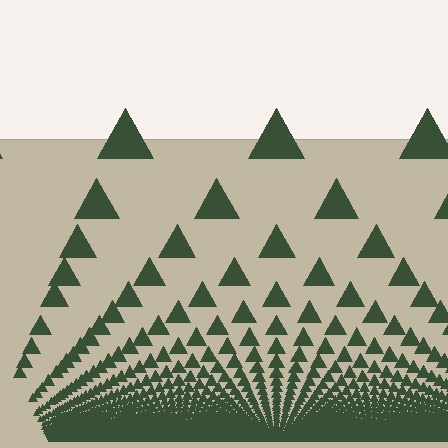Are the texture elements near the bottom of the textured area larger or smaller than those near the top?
Smaller. The gradient is inverted — elements near the bottom are smaller and denser.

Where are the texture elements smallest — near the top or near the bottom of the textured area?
Near the bottom.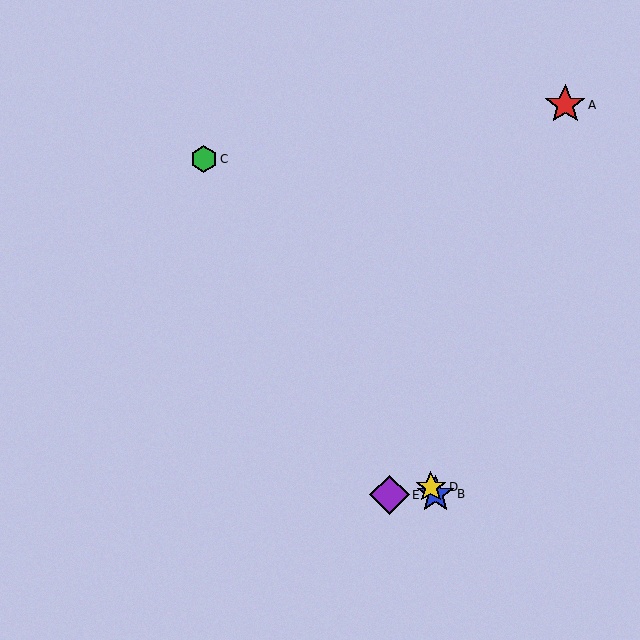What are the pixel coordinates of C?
Object C is at (204, 159).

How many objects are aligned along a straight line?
3 objects (B, C, D) are aligned along a straight line.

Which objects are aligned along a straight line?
Objects B, C, D are aligned along a straight line.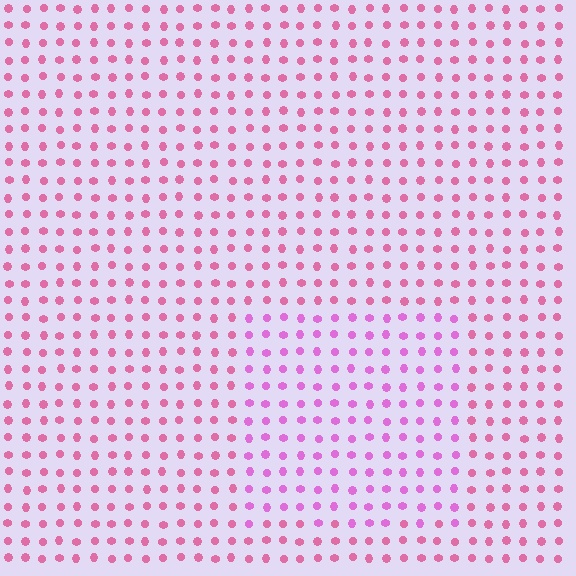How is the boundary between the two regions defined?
The boundary is defined purely by a slight shift in hue (about 27 degrees). Spacing, size, and orientation are identical on both sides.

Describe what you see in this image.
The image is filled with small pink elements in a uniform arrangement. A rectangle-shaped region is visible where the elements are tinted to a slightly different hue, forming a subtle color boundary.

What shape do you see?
I see a rectangle.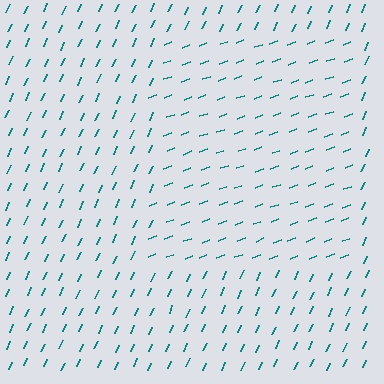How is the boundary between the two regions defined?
The boundary is defined purely by a change in line orientation (approximately 45 degrees difference). All lines are the same color and thickness.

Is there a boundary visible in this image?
Yes, there is a texture boundary formed by a change in line orientation.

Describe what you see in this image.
The image is filled with small teal line segments. A rectangle region in the image has lines oriented differently from the surrounding lines, creating a visible texture boundary.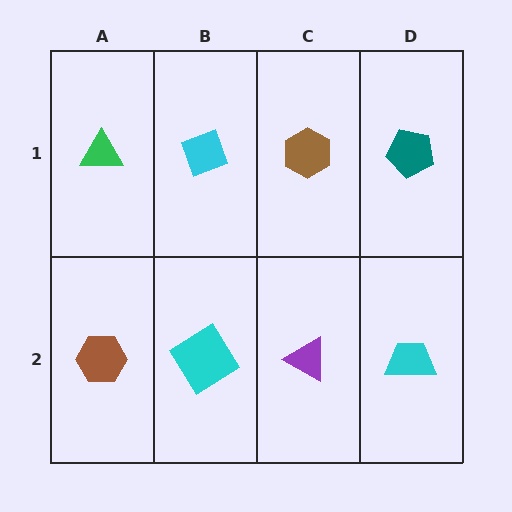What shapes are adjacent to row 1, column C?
A purple triangle (row 2, column C), a cyan diamond (row 1, column B), a teal pentagon (row 1, column D).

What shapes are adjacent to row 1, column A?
A brown hexagon (row 2, column A), a cyan diamond (row 1, column B).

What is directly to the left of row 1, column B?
A green triangle.